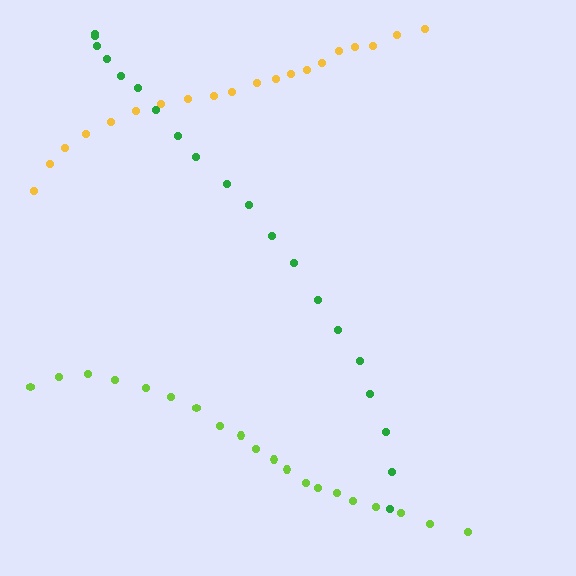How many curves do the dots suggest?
There are 3 distinct paths.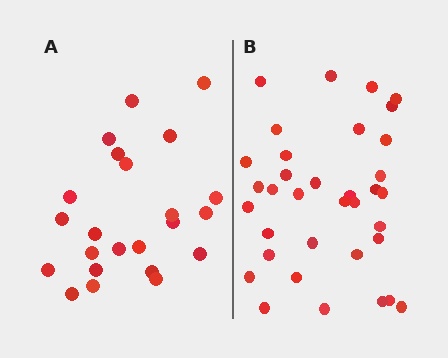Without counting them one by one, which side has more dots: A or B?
Region B (the right region) has more dots.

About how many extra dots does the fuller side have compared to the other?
Region B has roughly 12 or so more dots than region A.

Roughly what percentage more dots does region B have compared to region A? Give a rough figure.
About 50% more.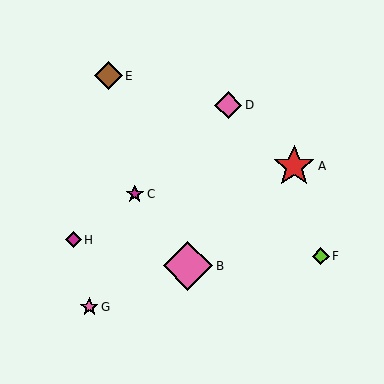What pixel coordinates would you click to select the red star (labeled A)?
Click at (294, 166) to select the red star A.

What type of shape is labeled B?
Shape B is a pink diamond.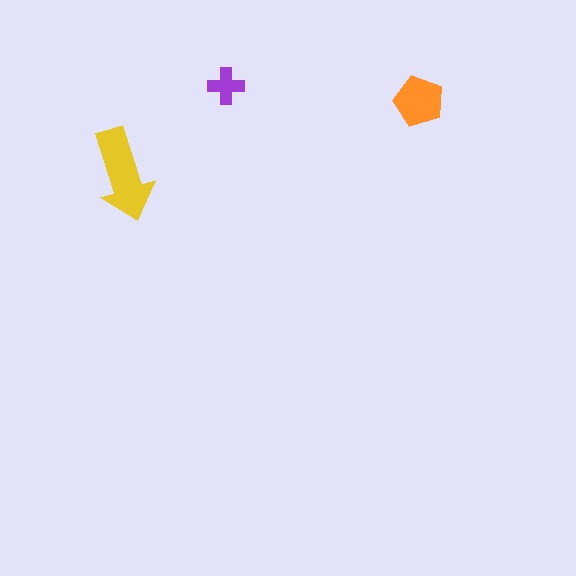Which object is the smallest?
The purple cross.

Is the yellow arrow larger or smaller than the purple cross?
Larger.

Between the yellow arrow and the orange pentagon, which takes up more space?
The yellow arrow.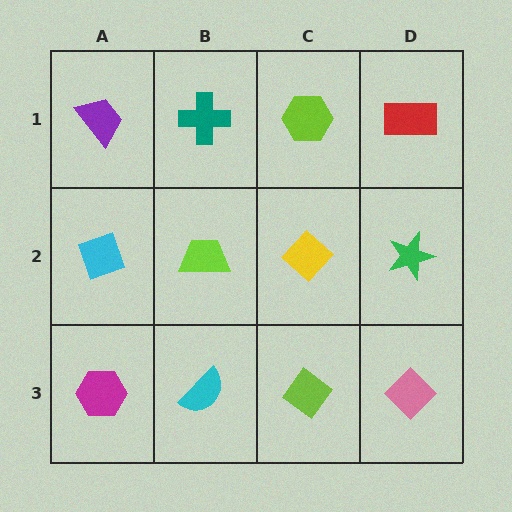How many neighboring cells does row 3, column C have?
3.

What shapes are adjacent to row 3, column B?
A lime trapezoid (row 2, column B), a magenta hexagon (row 3, column A), a lime diamond (row 3, column C).